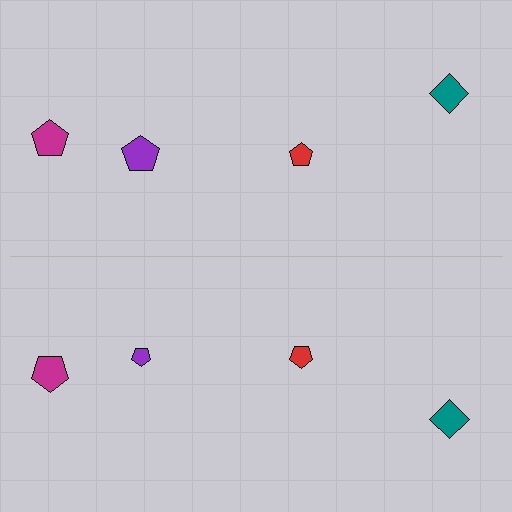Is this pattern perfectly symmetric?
No, the pattern is not perfectly symmetric. The purple pentagon on the bottom side has a different size than its mirror counterpart.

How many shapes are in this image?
There are 8 shapes in this image.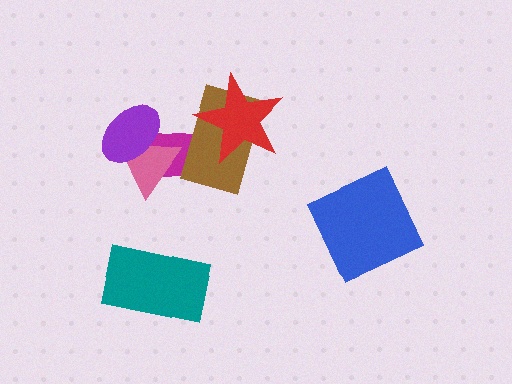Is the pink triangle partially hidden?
Yes, it is partially covered by another shape.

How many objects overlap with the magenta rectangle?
3 objects overlap with the magenta rectangle.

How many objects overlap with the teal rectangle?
0 objects overlap with the teal rectangle.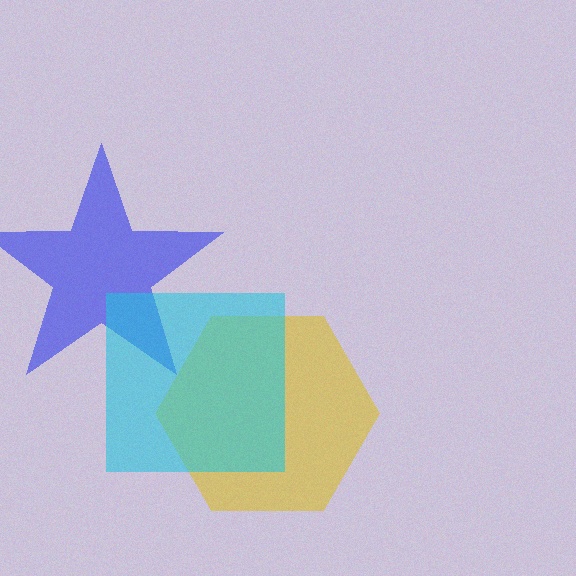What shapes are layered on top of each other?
The layered shapes are: a yellow hexagon, a blue star, a cyan square.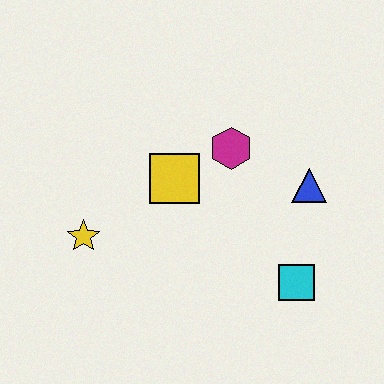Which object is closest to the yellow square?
The magenta hexagon is closest to the yellow square.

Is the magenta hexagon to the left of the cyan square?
Yes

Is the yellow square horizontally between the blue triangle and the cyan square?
No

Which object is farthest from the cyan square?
The yellow star is farthest from the cyan square.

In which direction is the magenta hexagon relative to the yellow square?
The magenta hexagon is to the right of the yellow square.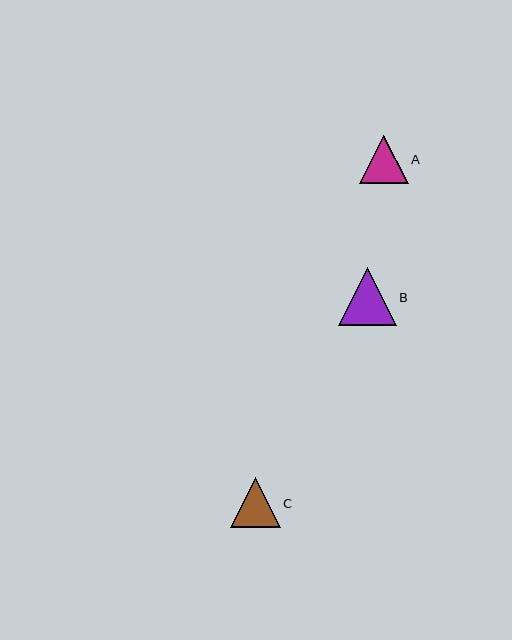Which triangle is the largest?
Triangle B is the largest with a size of approximately 58 pixels.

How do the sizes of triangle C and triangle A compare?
Triangle C and triangle A are approximately the same size.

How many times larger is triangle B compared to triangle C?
Triangle B is approximately 1.2 times the size of triangle C.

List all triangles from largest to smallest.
From largest to smallest: B, C, A.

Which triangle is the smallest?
Triangle A is the smallest with a size of approximately 48 pixels.